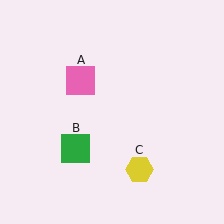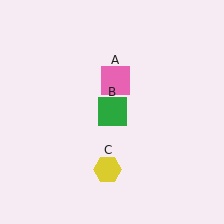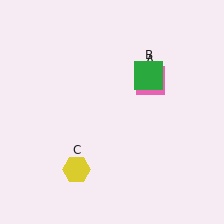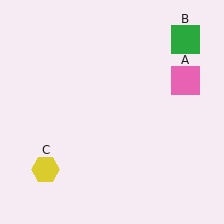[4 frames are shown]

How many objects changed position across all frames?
3 objects changed position: pink square (object A), green square (object B), yellow hexagon (object C).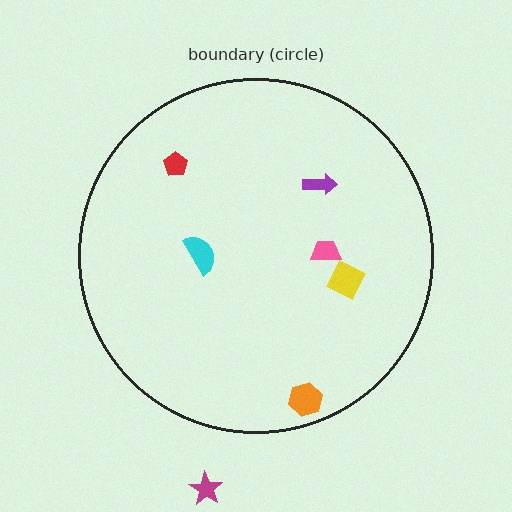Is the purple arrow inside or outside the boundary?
Inside.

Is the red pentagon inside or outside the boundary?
Inside.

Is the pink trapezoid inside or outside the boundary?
Inside.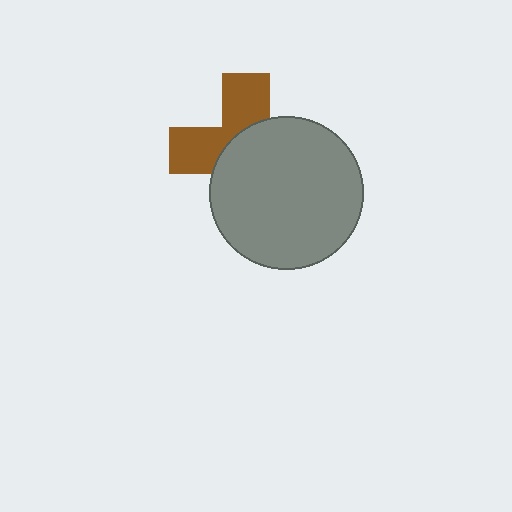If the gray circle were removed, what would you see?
You would see the complete brown cross.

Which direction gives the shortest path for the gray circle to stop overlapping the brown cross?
Moving toward the lower-right gives the shortest separation.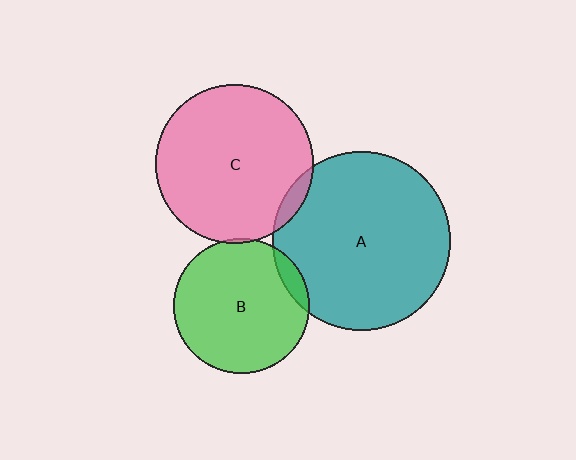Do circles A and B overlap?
Yes.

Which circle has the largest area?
Circle A (teal).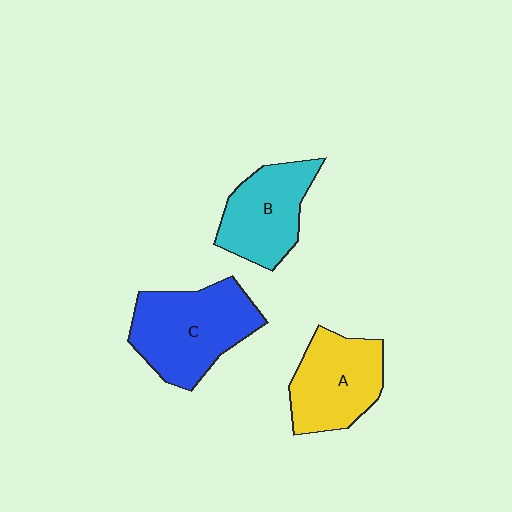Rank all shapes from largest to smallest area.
From largest to smallest: C (blue), A (yellow), B (cyan).